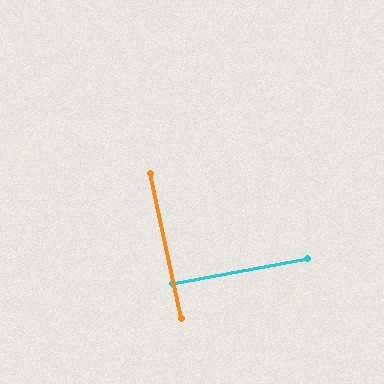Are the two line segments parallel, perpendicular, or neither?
Perpendicular — they meet at approximately 88°.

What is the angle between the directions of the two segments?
Approximately 88 degrees.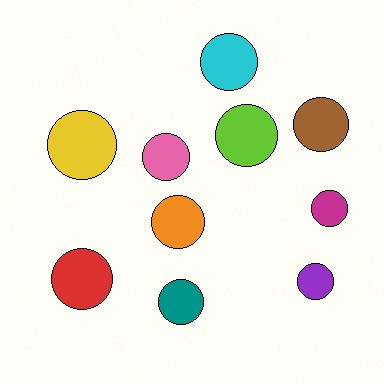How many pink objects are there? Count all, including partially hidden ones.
There is 1 pink object.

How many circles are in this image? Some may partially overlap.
There are 10 circles.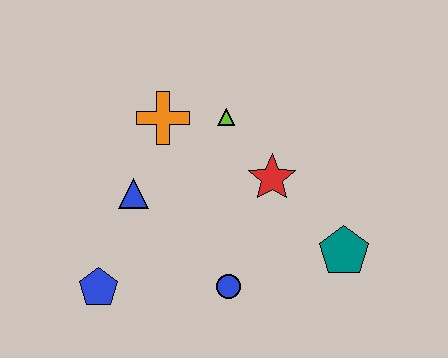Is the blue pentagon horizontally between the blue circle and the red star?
No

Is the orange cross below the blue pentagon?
No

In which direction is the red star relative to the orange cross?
The red star is to the right of the orange cross.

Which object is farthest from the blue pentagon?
The teal pentagon is farthest from the blue pentagon.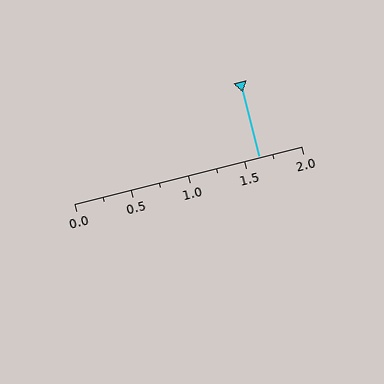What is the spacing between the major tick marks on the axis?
The major ticks are spaced 0.5 apart.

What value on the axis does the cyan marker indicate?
The marker indicates approximately 1.62.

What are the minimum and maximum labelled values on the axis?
The axis runs from 0.0 to 2.0.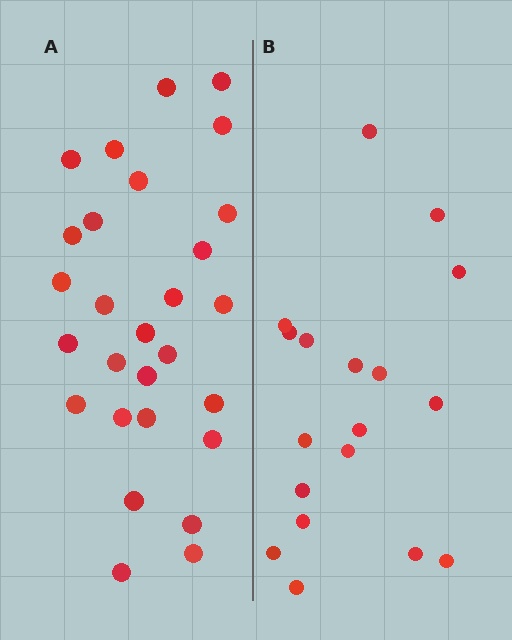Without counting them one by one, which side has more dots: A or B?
Region A (the left region) has more dots.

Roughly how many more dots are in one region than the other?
Region A has roughly 10 or so more dots than region B.